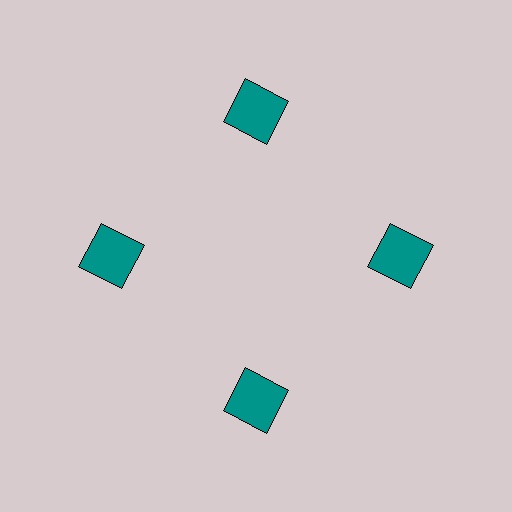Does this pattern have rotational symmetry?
Yes, this pattern has 4-fold rotational symmetry. It looks the same after rotating 90 degrees around the center.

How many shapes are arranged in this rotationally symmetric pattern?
There are 4 shapes, arranged in 4 groups of 1.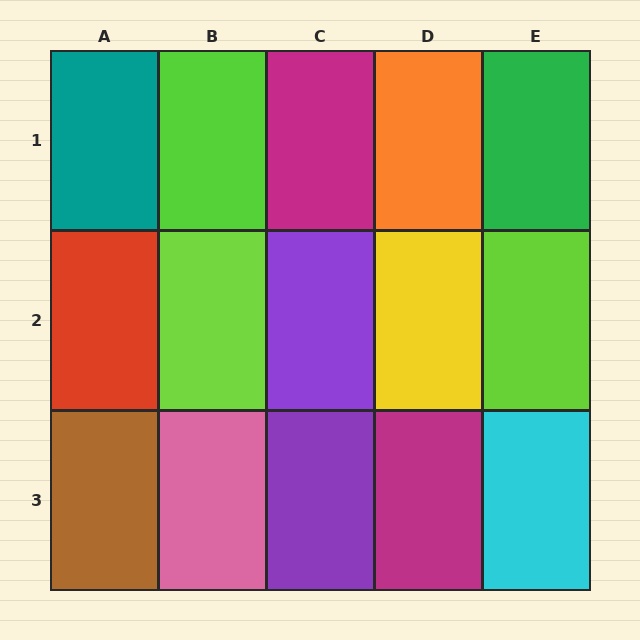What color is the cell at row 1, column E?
Green.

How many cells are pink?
1 cell is pink.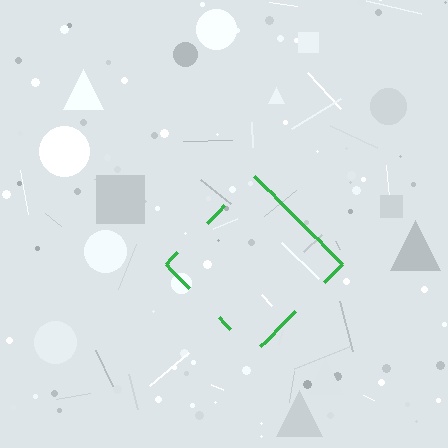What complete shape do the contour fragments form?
The contour fragments form a diamond.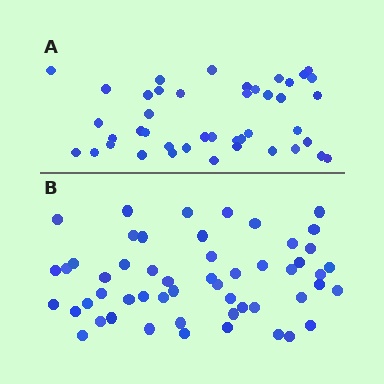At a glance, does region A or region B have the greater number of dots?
Region B (the bottom region) has more dots.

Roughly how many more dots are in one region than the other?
Region B has roughly 10 or so more dots than region A.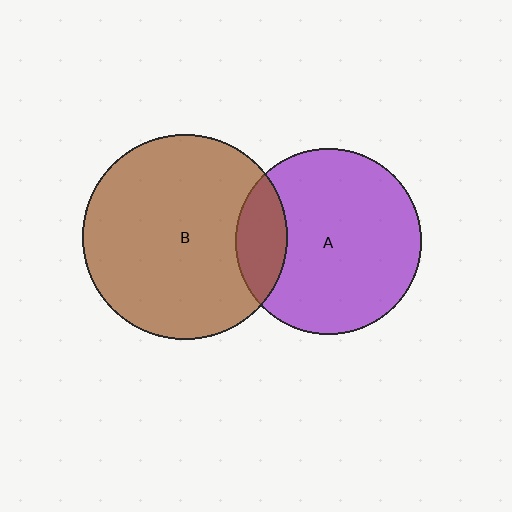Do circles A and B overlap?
Yes.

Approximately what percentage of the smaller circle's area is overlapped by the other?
Approximately 15%.